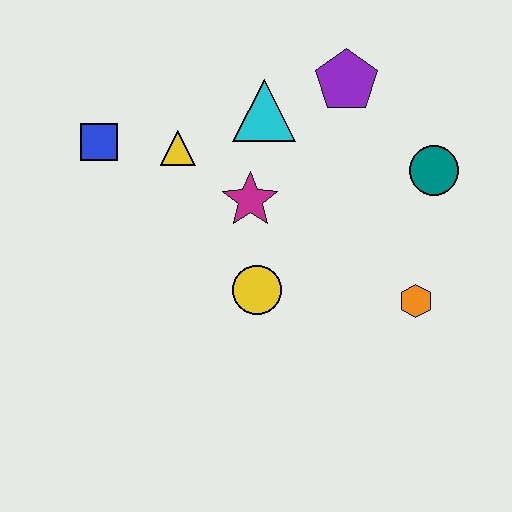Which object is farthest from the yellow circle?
The purple pentagon is farthest from the yellow circle.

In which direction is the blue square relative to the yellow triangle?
The blue square is to the left of the yellow triangle.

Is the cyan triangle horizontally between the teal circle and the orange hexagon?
No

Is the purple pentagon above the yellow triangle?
Yes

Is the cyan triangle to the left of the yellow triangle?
No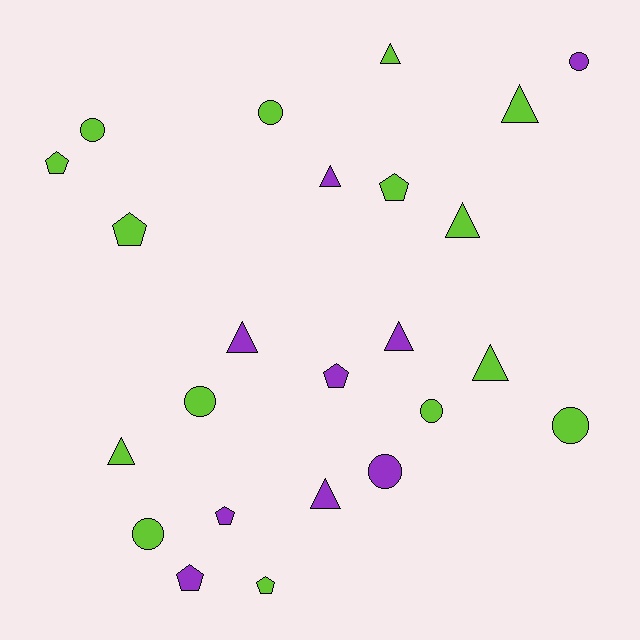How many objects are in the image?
There are 24 objects.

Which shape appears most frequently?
Triangle, with 9 objects.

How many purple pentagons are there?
There are 3 purple pentagons.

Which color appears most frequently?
Lime, with 15 objects.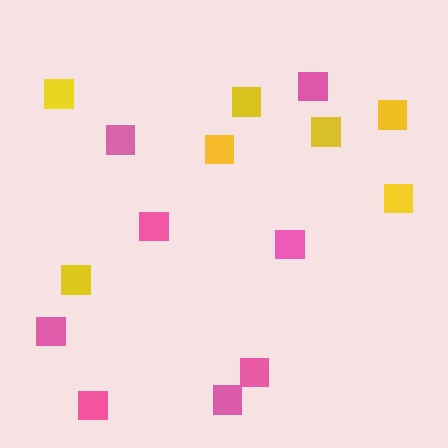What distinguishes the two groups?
There are 2 groups: one group of yellow squares (7) and one group of pink squares (8).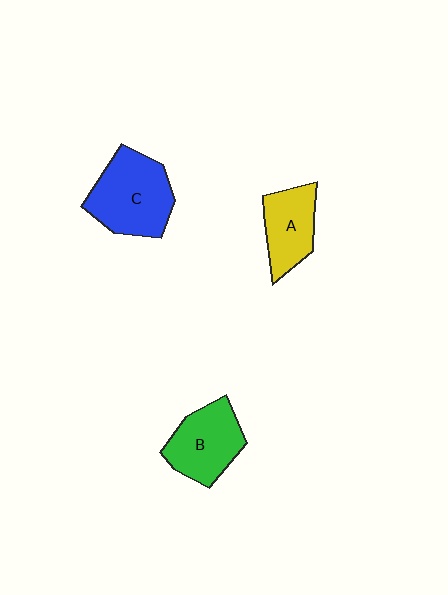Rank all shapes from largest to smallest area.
From largest to smallest: C (blue), B (green), A (yellow).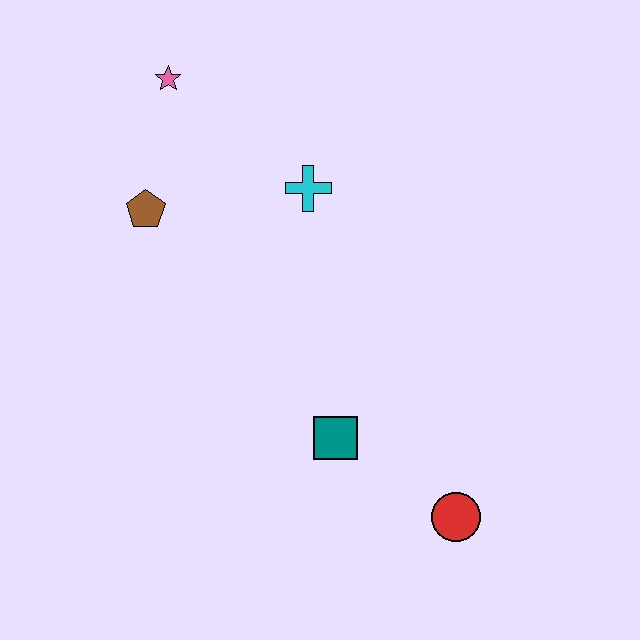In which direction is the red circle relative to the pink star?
The red circle is below the pink star.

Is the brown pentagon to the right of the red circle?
No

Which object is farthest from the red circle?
The pink star is farthest from the red circle.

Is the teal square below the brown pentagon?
Yes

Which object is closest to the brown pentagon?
The pink star is closest to the brown pentagon.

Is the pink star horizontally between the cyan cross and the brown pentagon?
Yes